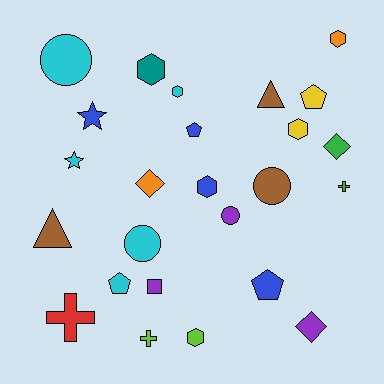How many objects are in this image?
There are 25 objects.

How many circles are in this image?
There are 4 circles.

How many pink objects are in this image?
There are no pink objects.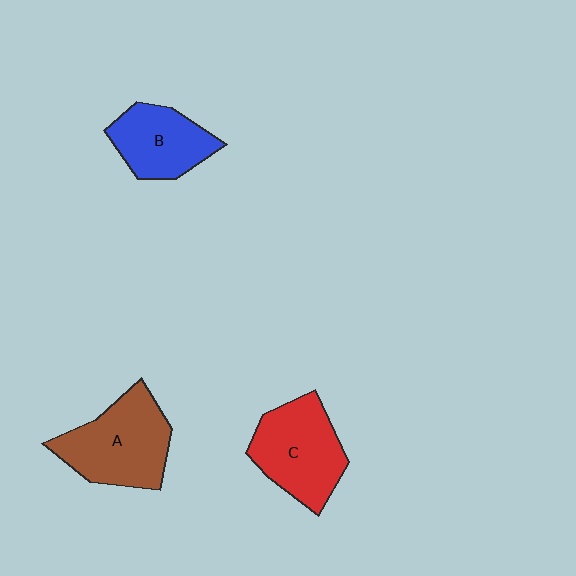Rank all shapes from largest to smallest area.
From largest to smallest: A (brown), C (red), B (blue).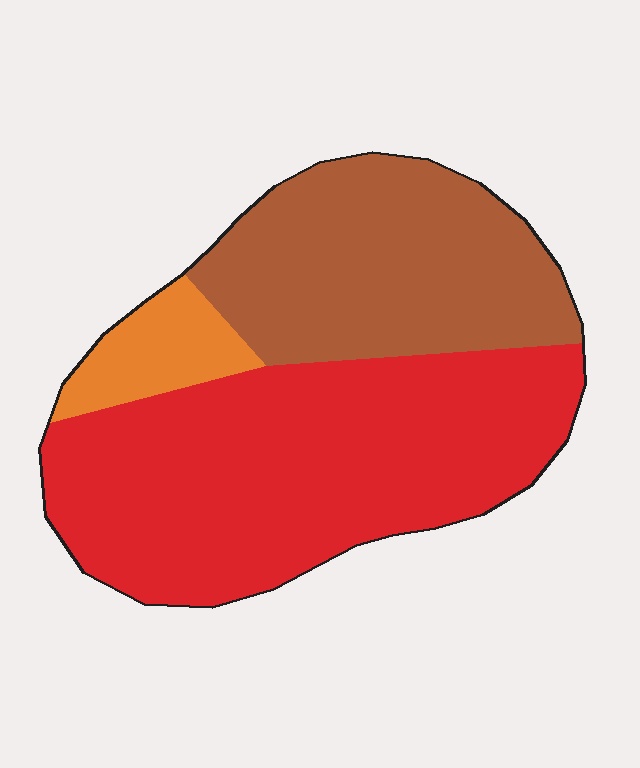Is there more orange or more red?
Red.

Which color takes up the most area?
Red, at roughly 55%.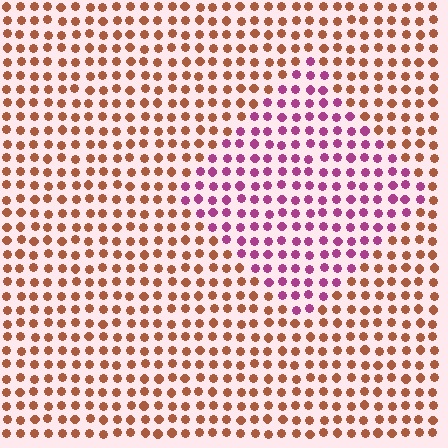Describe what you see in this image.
The image is filled with small brown elements in a uniform arrangement. A diamond-shaped region is visible where the elements are tinted to a slightly different hue, forming a subtle color boundary.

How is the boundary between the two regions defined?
The boundary is defined purely by a slight shift in hue (about 59 degrees). Spacing, size, and orientation are identical on both sides.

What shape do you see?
I see a diamond.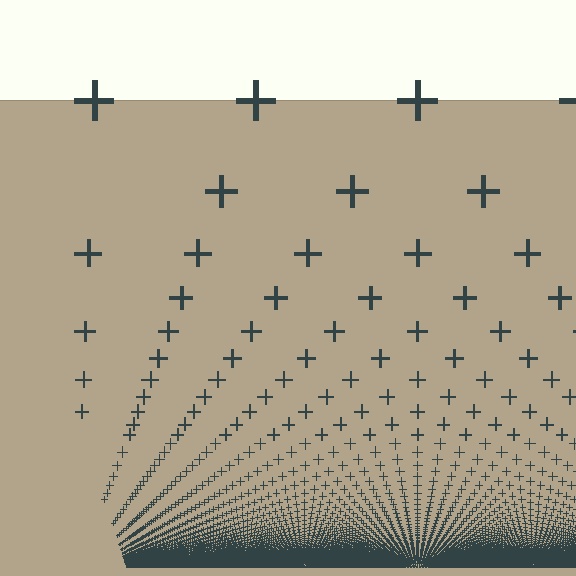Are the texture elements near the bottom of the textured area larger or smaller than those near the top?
Smaller. The gradient is inverted — elements near the bottom are smaller and denser.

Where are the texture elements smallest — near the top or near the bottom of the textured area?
Near the bottom.